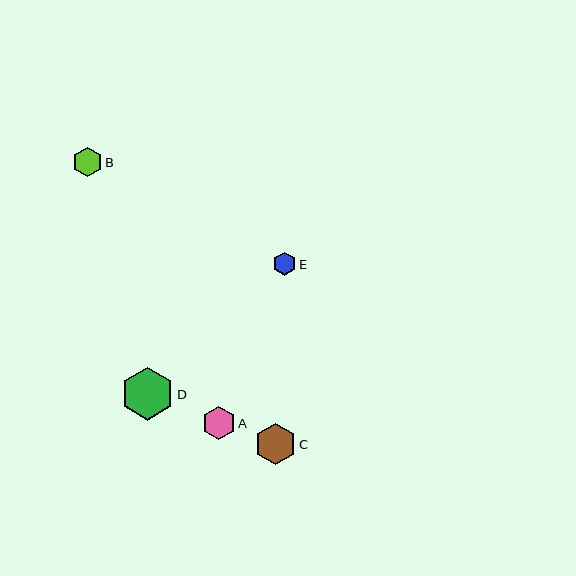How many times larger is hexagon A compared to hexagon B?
Hexagon A is approximately 1.1 times the size of hexagon B.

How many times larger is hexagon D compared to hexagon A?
Hexagon D is approximately 1.6 times the size of hexagon A.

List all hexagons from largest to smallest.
From largest to smallest: D, C, A, B, E.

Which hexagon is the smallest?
Hexagon E is the smallest with a size of approximately 23 pixels.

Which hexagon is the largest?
Hexagon D is the largest with a size of approximately 53 pixels.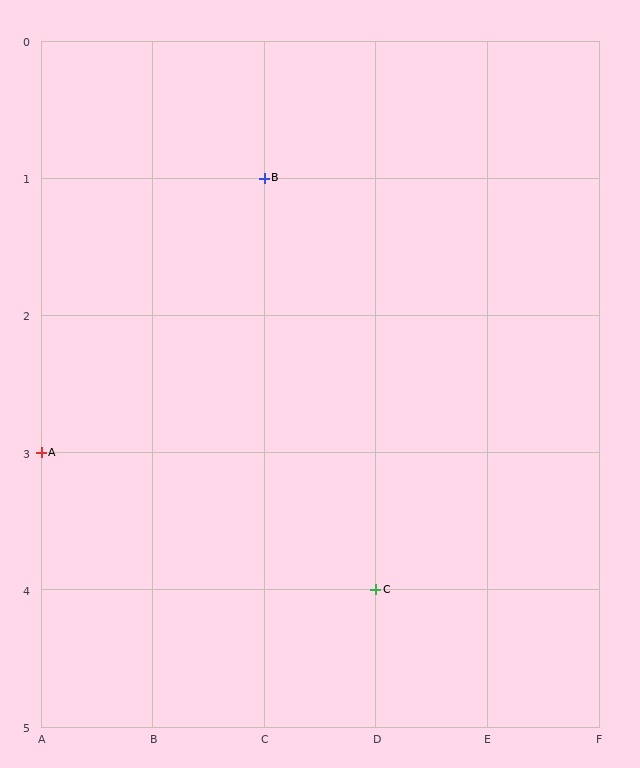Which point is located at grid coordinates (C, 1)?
Point B is at (C, 1).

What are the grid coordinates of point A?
Point A is at grid coordinates (A, 3).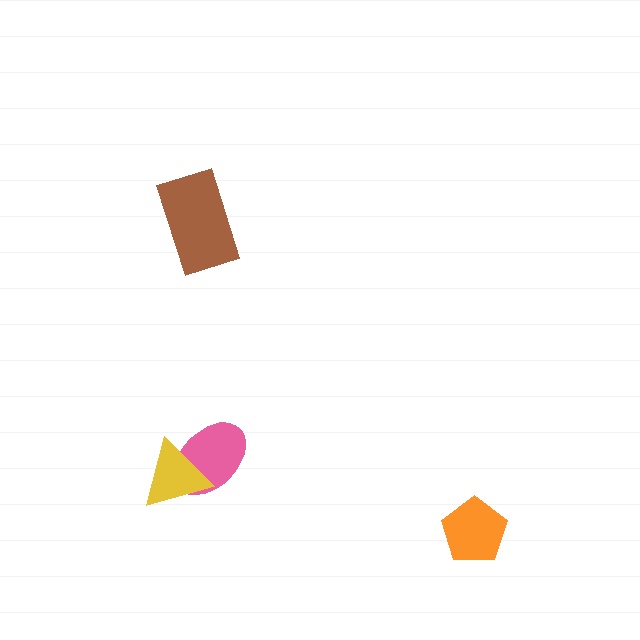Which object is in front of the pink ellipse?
The yellow triangle is in front of the pink ellipse.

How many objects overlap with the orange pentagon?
0 objects overlap with the orange pentagon.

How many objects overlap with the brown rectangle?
0 objects overlap with the brown rectangle.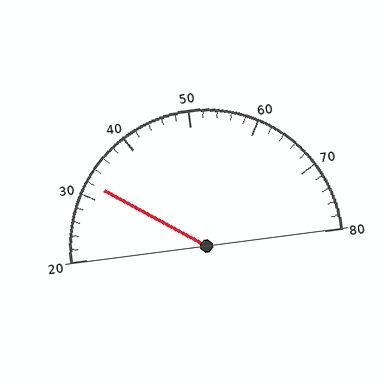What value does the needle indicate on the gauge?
The needle indicates approximately 32.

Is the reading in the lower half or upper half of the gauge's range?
The reading is in the lower half of the range (20 to 80).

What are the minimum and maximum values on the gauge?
The gauge ranges from 20 to 80.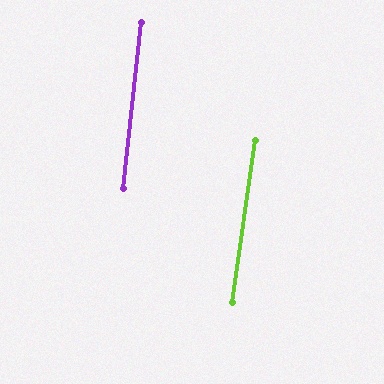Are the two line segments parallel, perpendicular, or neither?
Parallel — their directions differ by only 1.6°.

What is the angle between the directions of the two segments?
Approximately 2 degrees.